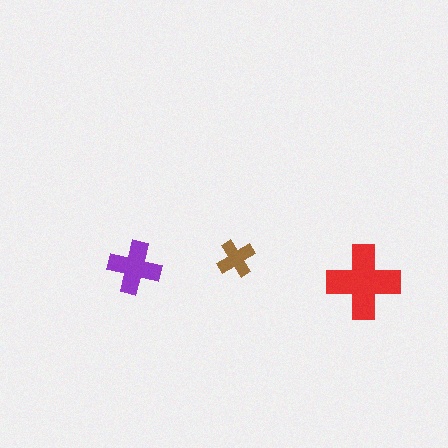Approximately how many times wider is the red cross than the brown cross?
About 2 times wider.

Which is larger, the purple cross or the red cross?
The red one.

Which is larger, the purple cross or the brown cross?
The purple one.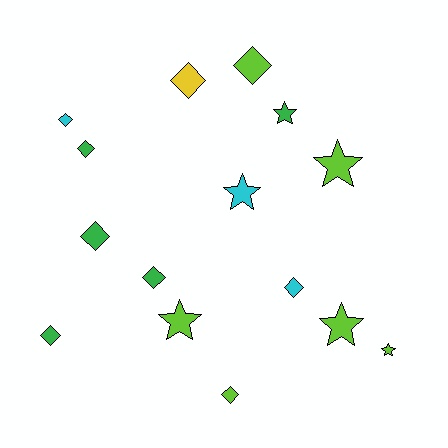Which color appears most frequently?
Lime, with 6 objects.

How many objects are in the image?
There are 15 objects.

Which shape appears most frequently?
Diamond, with 9 objects.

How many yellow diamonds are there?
There is 1 yellow diamond.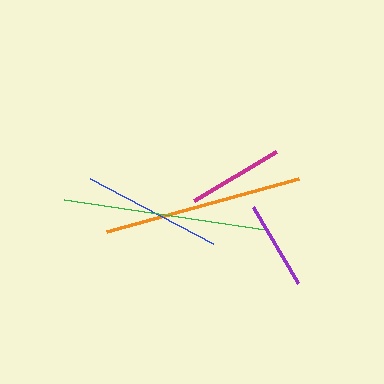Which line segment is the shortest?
The purple line is the shortest at approximately 88 pixels.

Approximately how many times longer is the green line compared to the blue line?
The green line is approximately 1.5 times the length of the blue line.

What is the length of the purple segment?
The purple segment is approximately 88 pixels long.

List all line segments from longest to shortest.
From longest to shortest: green, orange, blue, magenta, purple.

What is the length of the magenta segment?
The magenta segment is approximately 96 pixels long.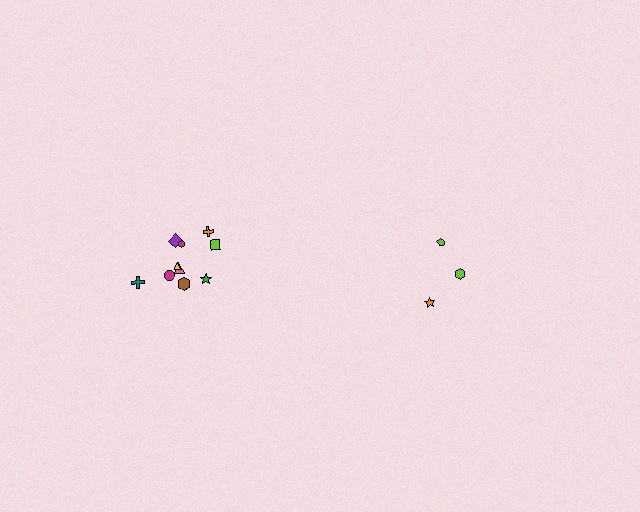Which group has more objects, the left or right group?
The left group.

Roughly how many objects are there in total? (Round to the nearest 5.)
Roughly 15 objects in total.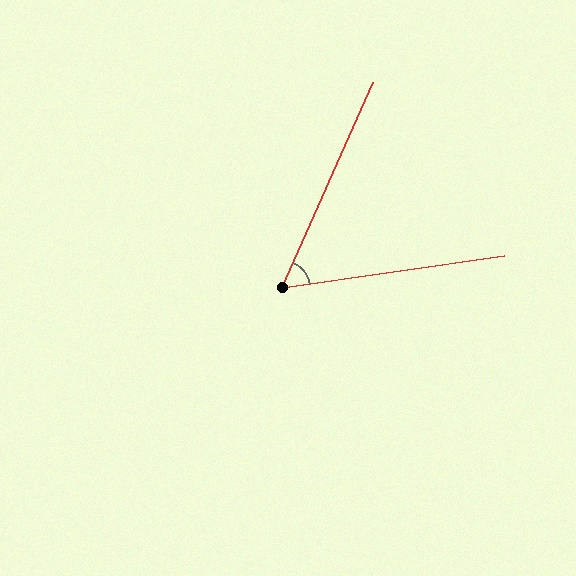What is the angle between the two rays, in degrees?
Approximately 58 degrees.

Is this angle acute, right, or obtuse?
It is acute.